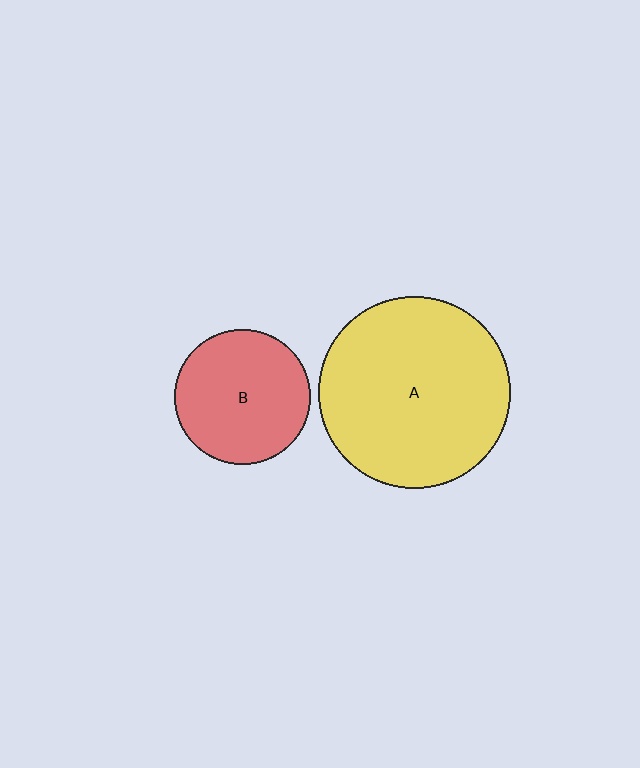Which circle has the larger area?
Circle A (yellow).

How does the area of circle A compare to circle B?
Approximately 2.0 times.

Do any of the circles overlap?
No, none of the circles overlap.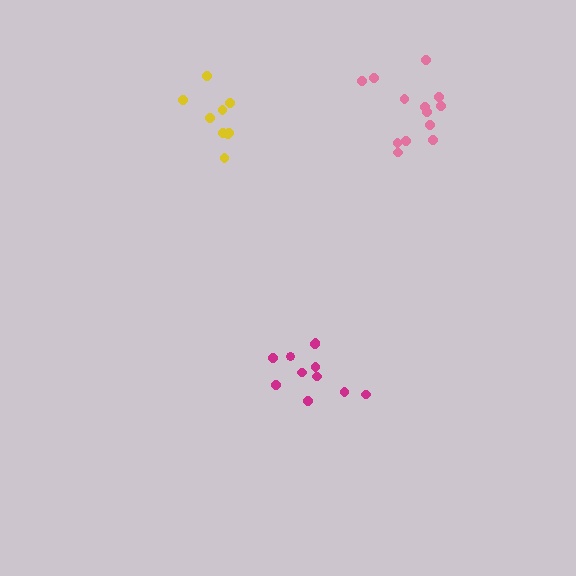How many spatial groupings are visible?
There are 3 spatial groupings.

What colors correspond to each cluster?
The clusters are colored: pink, magenta, yellow.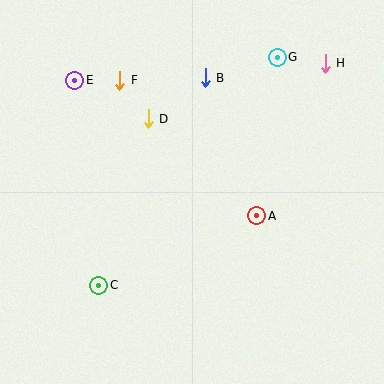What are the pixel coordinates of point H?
Point H is at (325, 63).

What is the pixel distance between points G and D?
The distance between G and D is 143 pixels.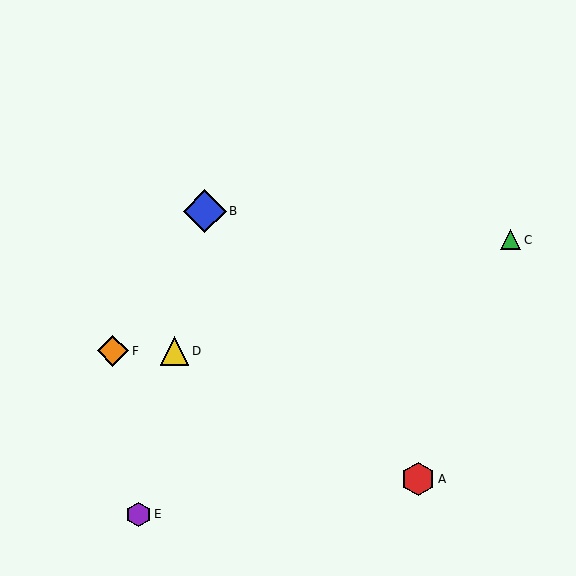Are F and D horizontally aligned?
Yes, both are at y≈351.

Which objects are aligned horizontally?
Objects D, F are aligned horizontally.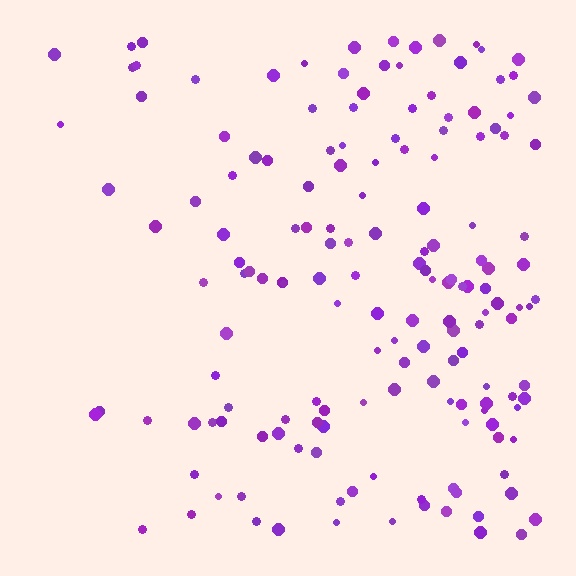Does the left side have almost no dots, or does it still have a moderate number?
Still a moderate number, just noticeably fewer than the right.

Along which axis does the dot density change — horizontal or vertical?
Horizontal.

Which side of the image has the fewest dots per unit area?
The left.